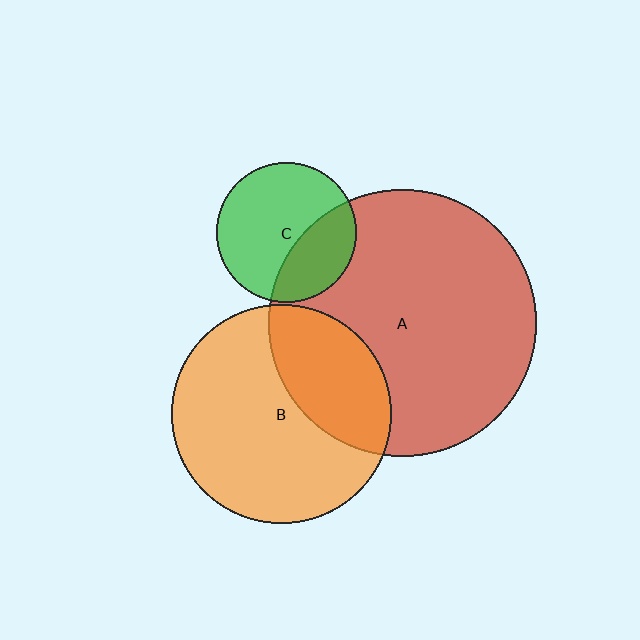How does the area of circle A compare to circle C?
Approximately 3.6 times.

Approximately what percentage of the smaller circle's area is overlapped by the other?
Approximately 35%.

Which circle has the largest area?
Circle A (red).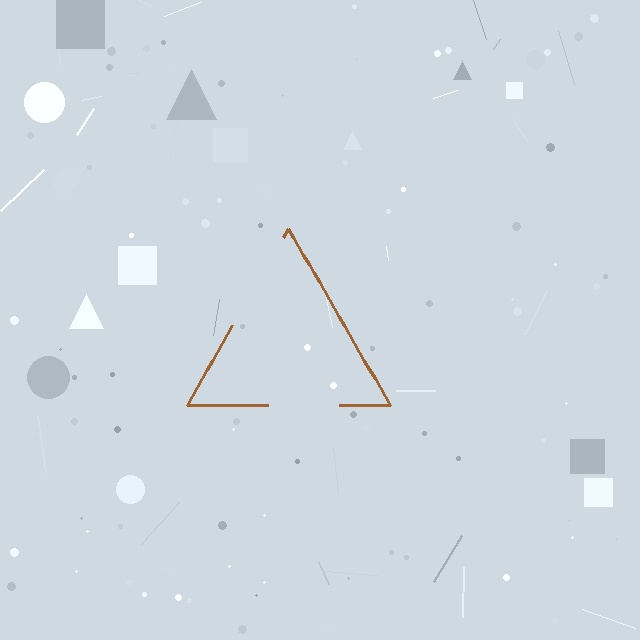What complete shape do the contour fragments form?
The contour fragments form a triangle.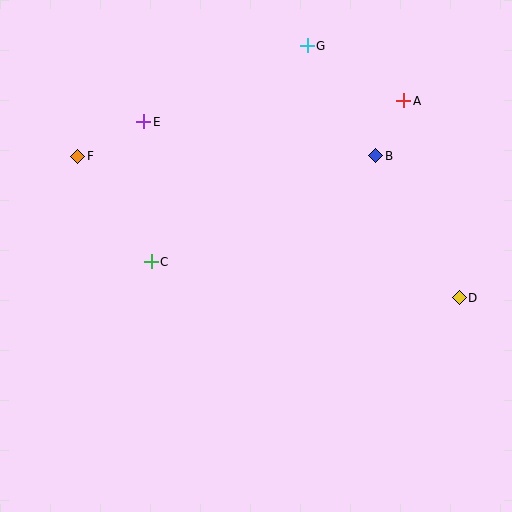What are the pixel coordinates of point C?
Point C is at (151, 262).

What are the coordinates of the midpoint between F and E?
The midpoint between F and E is at (111, 139).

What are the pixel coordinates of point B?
Point B is at (376, 156).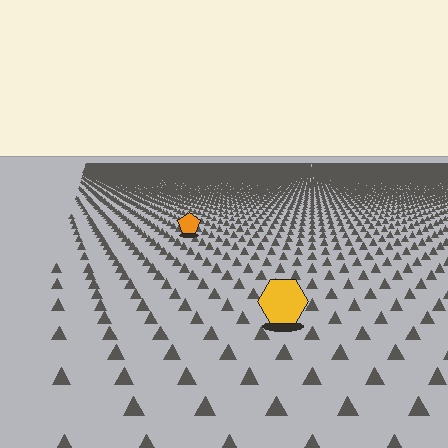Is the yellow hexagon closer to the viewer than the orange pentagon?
Yes. The yellow hexagon is closer — you can tell from the texture gradient: the ground texture is coarser near it.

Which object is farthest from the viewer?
The orange pentagon is farthest from the viewer. It appears smaller and the ground texture around it is denser.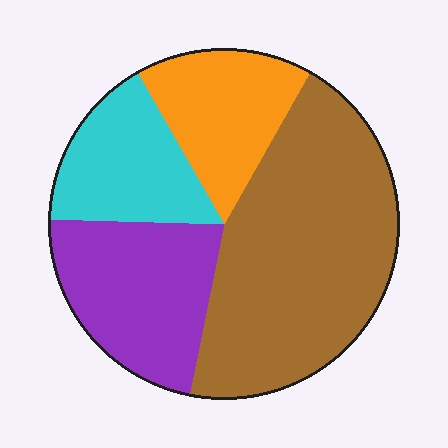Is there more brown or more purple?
Brown.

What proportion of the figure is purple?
Purple takes up about one fifth (1/5) of the figure.